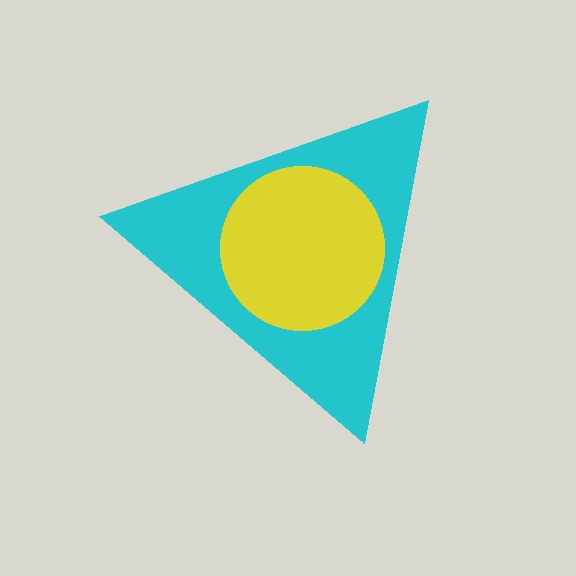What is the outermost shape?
The cyan triangle.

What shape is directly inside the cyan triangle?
The yellow circle.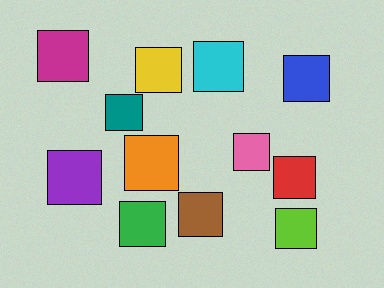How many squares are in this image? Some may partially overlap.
There are 12 squares.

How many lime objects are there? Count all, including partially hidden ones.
There is 1 lime object.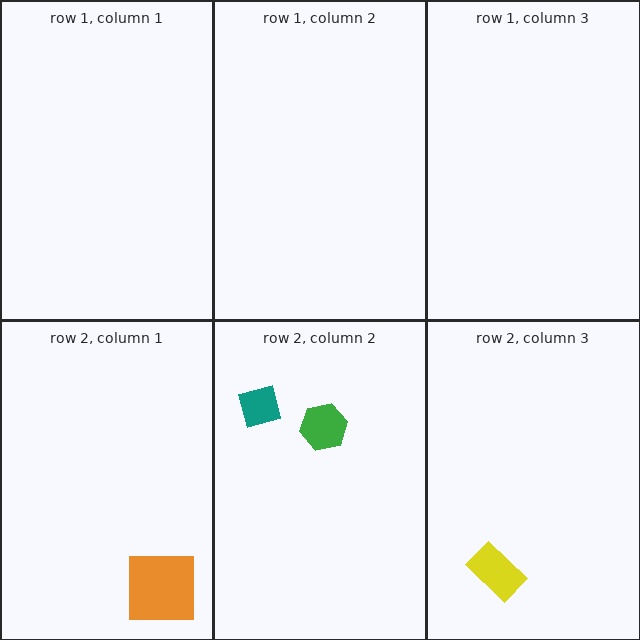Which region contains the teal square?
The row 2, column 2 region.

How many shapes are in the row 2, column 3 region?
1.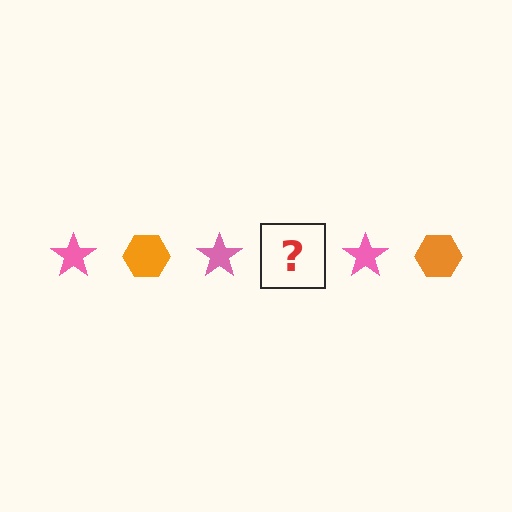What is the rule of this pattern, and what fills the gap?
The rule is that the pattern alternates between pink star and orange hexagon. The gap should be filled with an orange hexagon.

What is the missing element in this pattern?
The missing element is an orange hexagon.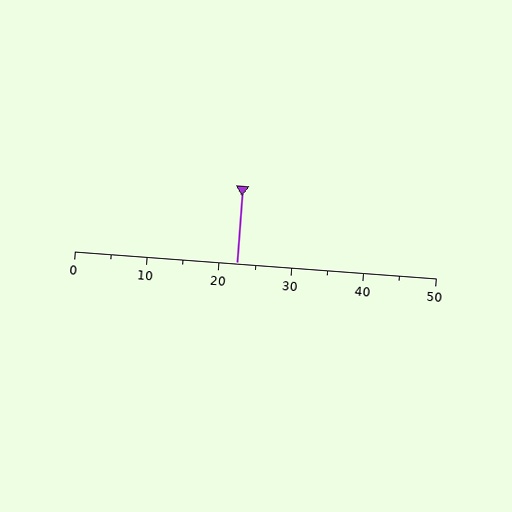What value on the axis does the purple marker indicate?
The marker indicates approximately 22.5.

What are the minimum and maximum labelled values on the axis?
The axis runs from 0 to 50.